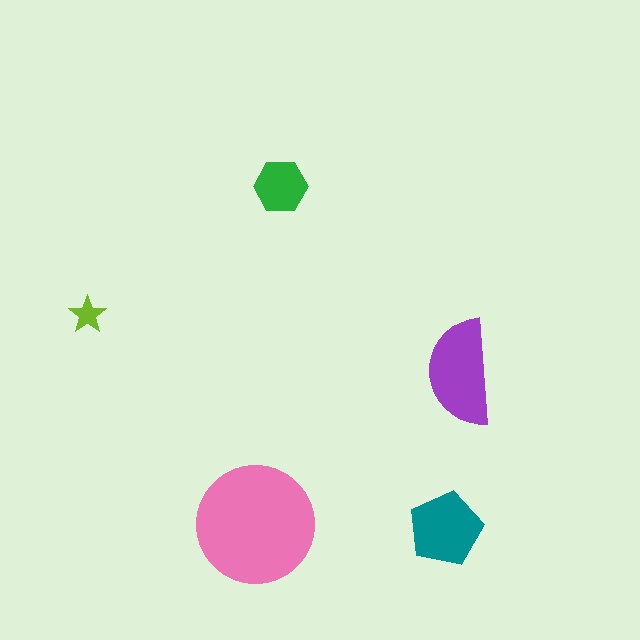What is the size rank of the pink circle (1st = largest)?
1st.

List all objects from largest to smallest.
The pink circle, the purple semicircle, the teal pentagon, the green hexagon, the lime star.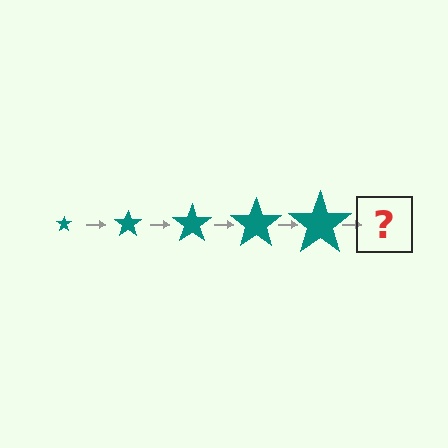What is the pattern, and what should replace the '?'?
The pattern is that the star gets progressively larger each step. The '?' should be a teal star, larger than the previous one.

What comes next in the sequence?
The next element should be a teal star, larger than the previous one.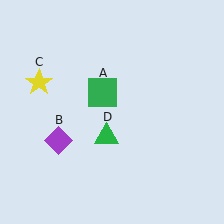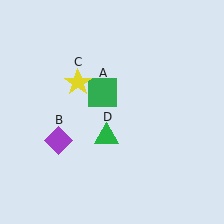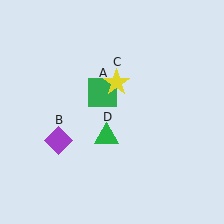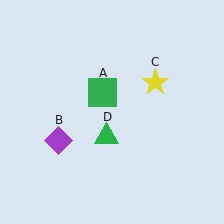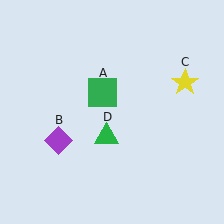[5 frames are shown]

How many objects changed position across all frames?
1 object changed position: yellow star (object C).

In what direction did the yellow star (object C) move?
The yellow star (object C) moved right.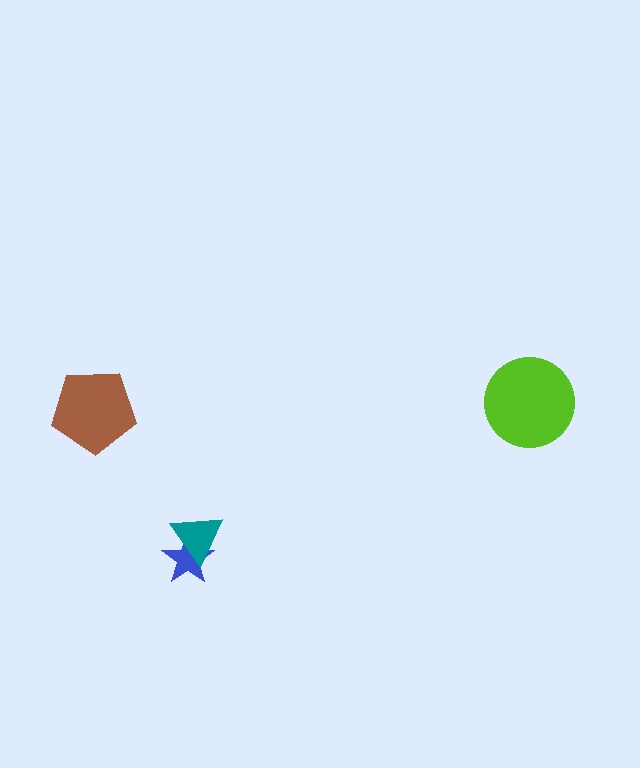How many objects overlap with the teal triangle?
1 object overlaps with the teal triangle.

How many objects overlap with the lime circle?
0 objects overlap with the lime circle.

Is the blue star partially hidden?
Yes, it is partially covered by another shape.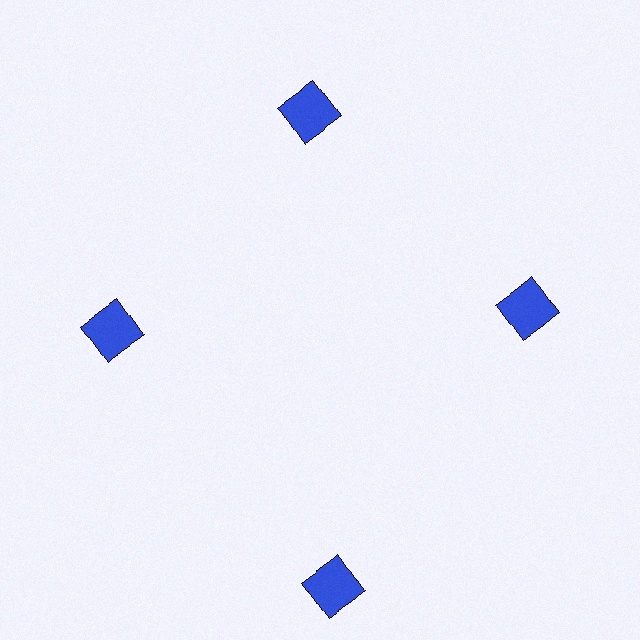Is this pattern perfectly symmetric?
No. The 4 blue squares are arranged in a ring, but one element near the 6 o'clock position is pushed outward from the center, breaking the 4-fold rotational symmetry.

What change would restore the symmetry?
The symmetry would be restored by moving it inward, back onto the ring so that all 4 squares sit at equal angles and equal distance from the center.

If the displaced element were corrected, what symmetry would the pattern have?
It would have 4-fold rotational symmetry — the pattern would map onto itself every 90 degrees.